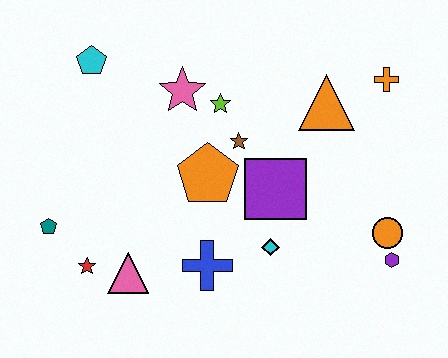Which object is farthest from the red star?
The orange cross is farthest from the red star.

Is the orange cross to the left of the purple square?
No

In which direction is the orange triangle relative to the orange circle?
The orange triangle is above the orange circle.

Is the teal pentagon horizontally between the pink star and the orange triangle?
No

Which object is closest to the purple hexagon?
The orange circle is closest to the purple hexagon.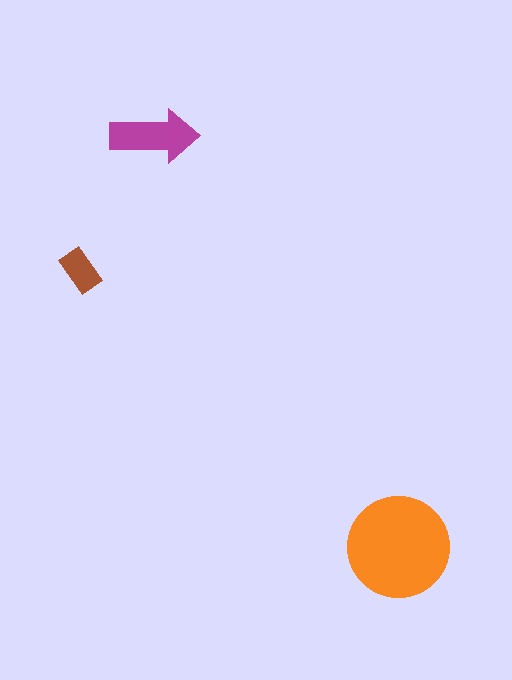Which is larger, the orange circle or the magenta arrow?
The orange circle.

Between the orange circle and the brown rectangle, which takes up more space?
The orange circle.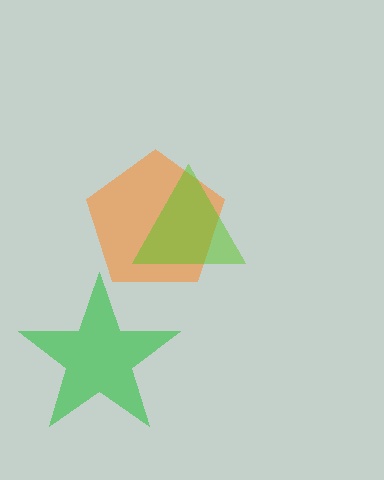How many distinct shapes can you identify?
There are 3 distinct shapes: an orange pentagon, a green star, a lime triangle.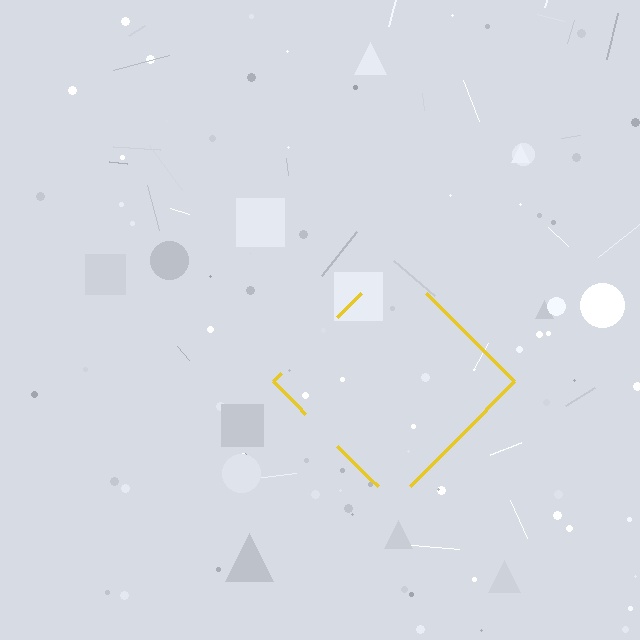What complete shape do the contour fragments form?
The contour fragments form a diamond.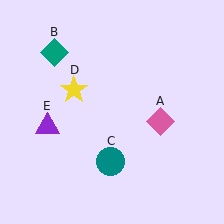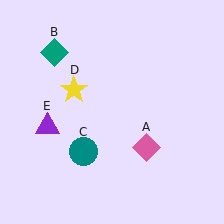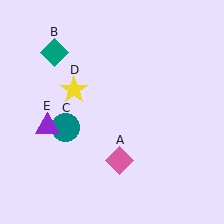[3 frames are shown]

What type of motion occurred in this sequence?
The pink diamond (object A), teal circle (object C) rotated clockwise around the center of the scene.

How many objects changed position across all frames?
2 objects changed position: pink diamond (object A), teal circle (object C).